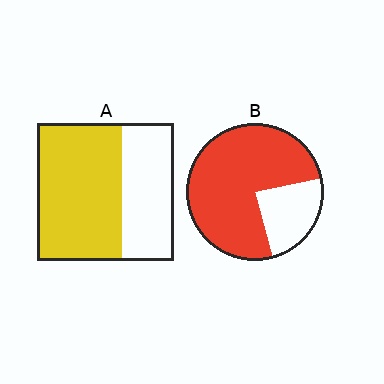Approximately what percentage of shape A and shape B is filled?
A is approximately 60% and B is approximately 75%.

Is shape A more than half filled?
Yes.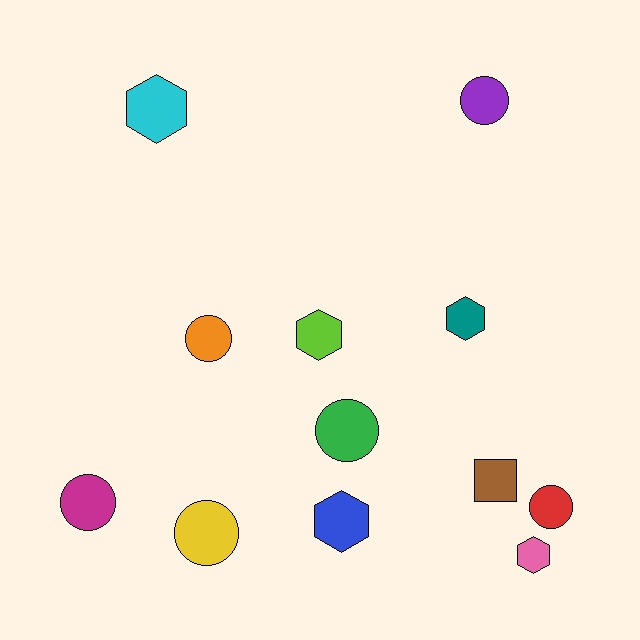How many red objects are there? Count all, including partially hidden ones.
There is 1 red object.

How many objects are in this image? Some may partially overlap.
There are 12 objects.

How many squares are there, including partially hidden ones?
There is 1 square.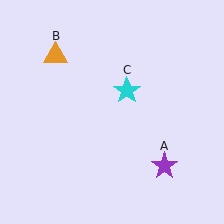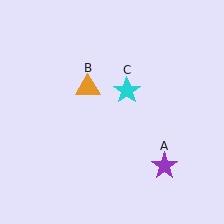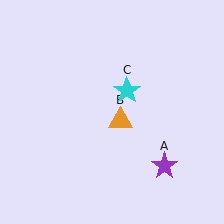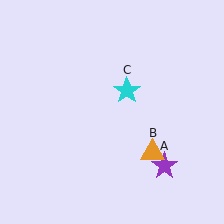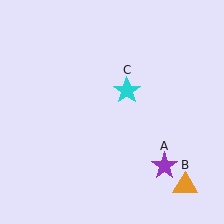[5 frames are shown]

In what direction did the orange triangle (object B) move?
The orange triangle (object B) moved down and to the right.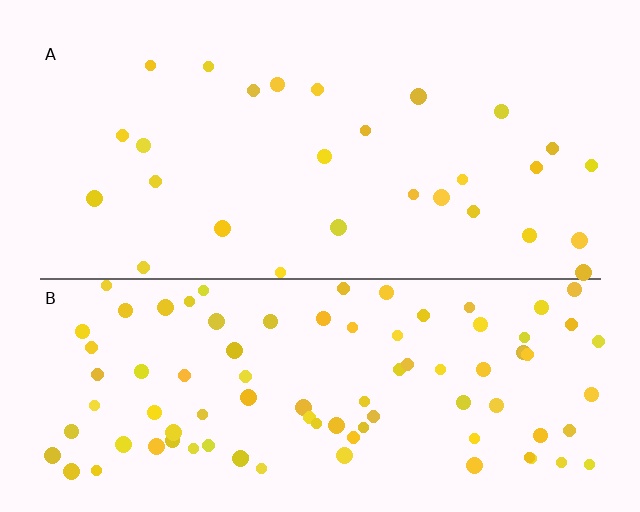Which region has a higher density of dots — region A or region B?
B (the bottom).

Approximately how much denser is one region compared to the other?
Approximately 3.3× — region B over region A.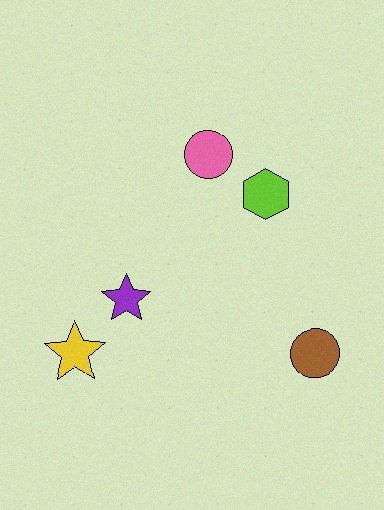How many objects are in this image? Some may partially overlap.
There are 5 objects.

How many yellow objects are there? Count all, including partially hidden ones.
There is 1 yellow object.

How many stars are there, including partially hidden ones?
There are 2 stars.